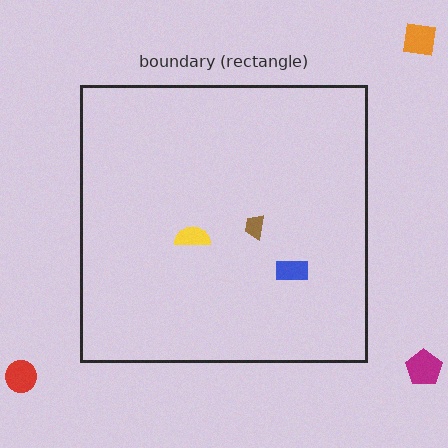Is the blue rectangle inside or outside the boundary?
Inside.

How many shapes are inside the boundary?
3 inside, 3 outside.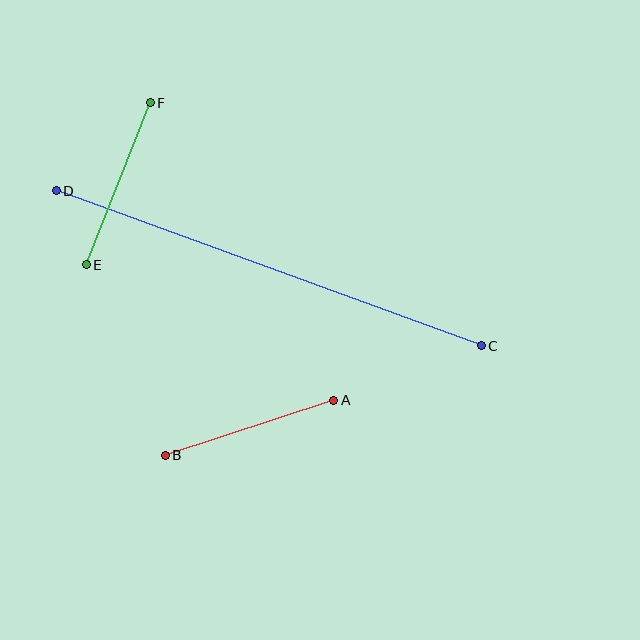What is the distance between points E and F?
The distance is approximately 174 pixels.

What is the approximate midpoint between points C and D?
The midpoint is at approximately (269, 268) pixels.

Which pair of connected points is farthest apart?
Points C and D are farthest apart.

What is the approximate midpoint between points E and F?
The midpoint is at approximately (118, 184) pixels.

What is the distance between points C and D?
The distance is approximately 452 pixels.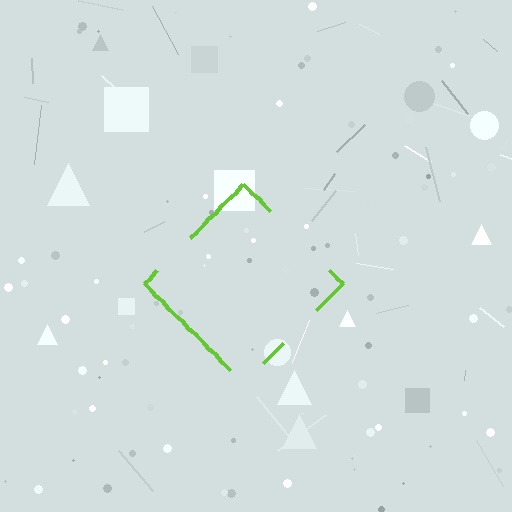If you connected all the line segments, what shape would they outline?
They would outline a diamond.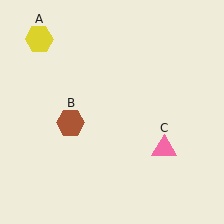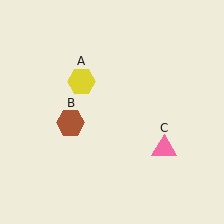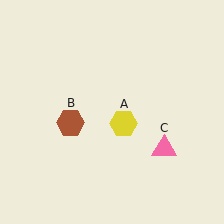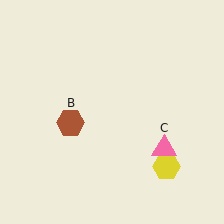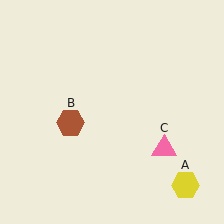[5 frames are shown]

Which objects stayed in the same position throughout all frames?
Brown hexagon (object B) and pink triangle (object C) remained stationary.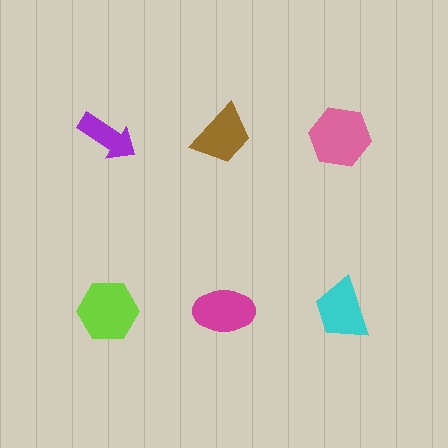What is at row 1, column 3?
A pink hexagon.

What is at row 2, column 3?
A cyan trapezoid.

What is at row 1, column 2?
A brown trapezoid.